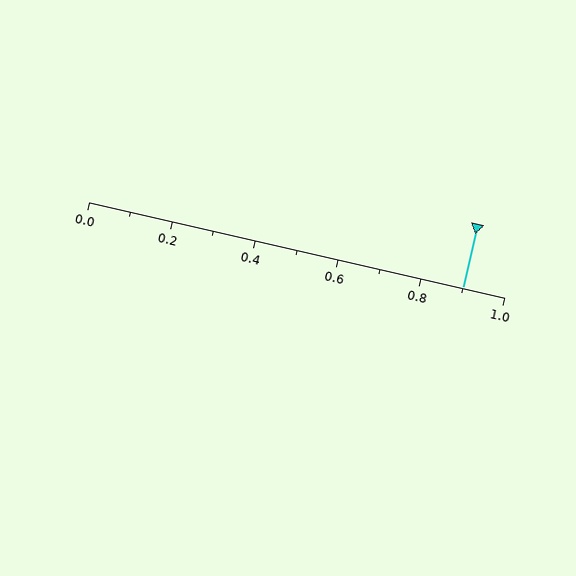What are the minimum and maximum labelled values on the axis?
The axis runs from 0.0 to 1.0.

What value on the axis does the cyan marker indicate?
The marker indicates approximately 0.9.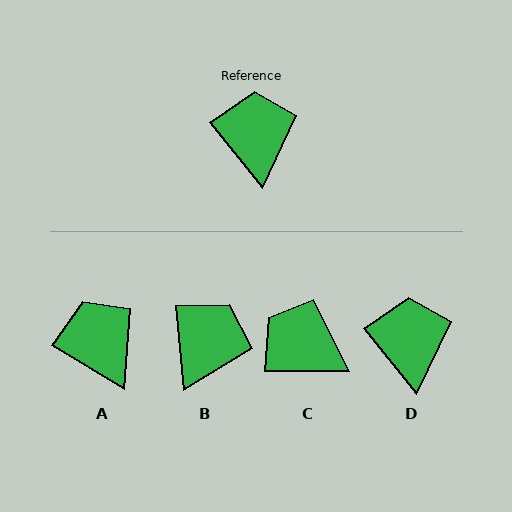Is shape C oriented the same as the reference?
No, it is off by about 51 degrees.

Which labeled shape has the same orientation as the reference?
D.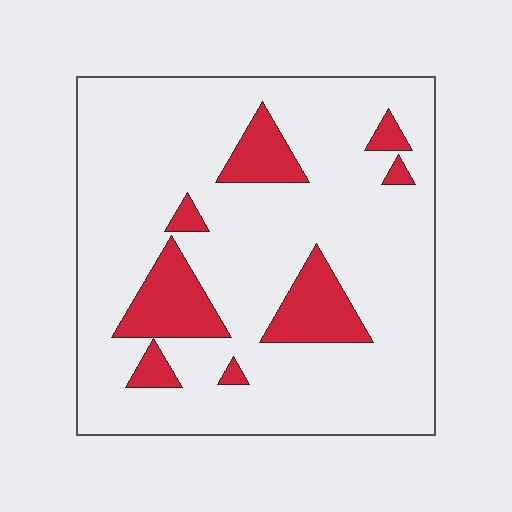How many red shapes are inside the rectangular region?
8.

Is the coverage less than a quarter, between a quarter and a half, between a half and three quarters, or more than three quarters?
Less than a quarter.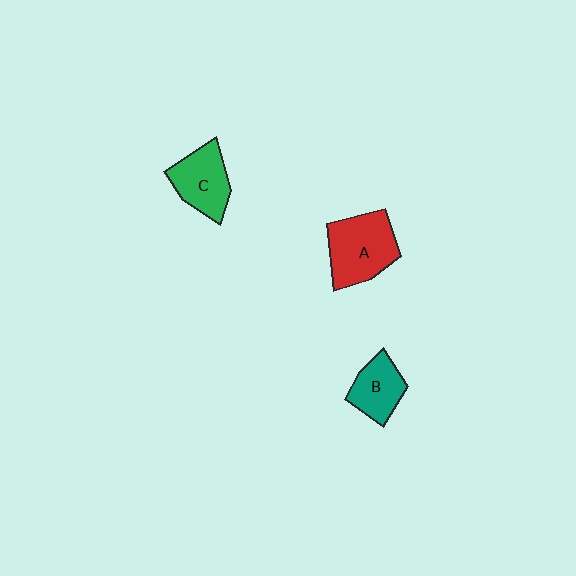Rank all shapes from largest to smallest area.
From largest to smallest: A (red), C (green), B (teal).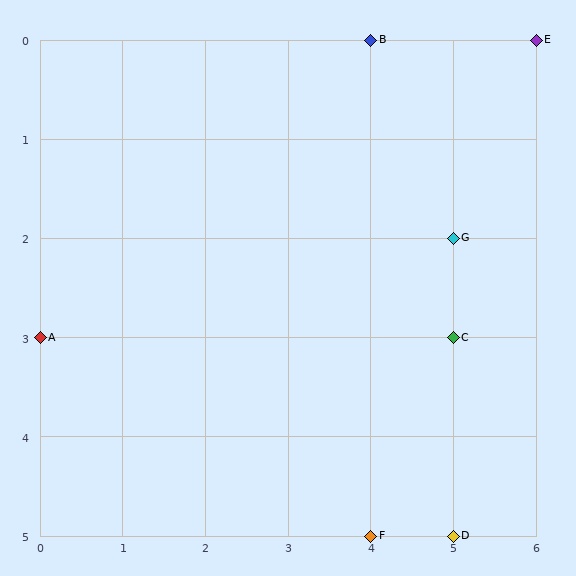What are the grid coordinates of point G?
Point G is at grid coordinates (5, 2).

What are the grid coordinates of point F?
Point F is at grid coordinates (4, 5).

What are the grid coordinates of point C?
Point C is at grid coordinates (5, 3).